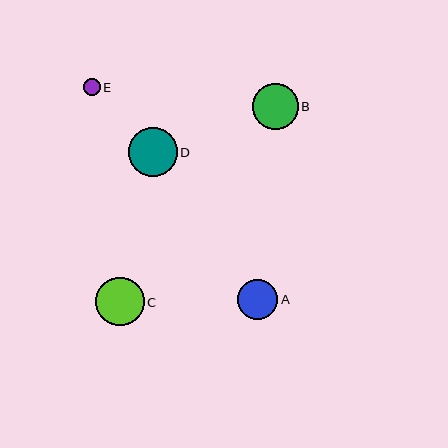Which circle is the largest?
Circle D is the largest with a size of approximately 49 pixels.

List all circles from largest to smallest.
From largest to smallest: D, C, B, A, E.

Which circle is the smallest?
Circle E is the smallest with a size of approximately 17 pixels.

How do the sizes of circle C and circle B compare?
Circle C and circle B are approximately the same size.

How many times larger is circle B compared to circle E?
Circle B is approximately 2.8 times the size of circle E.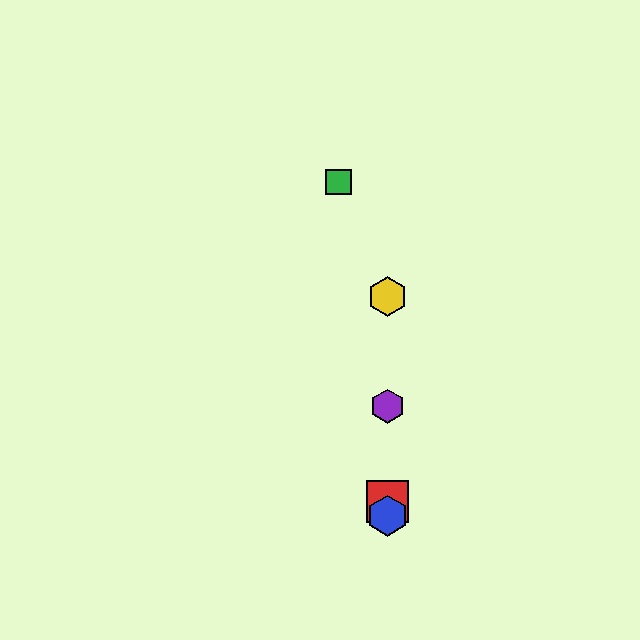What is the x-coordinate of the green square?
The green square is at x≈338.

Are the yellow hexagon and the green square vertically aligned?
No, the yellow hexagon is at x≈388 and the green square is at x≈338.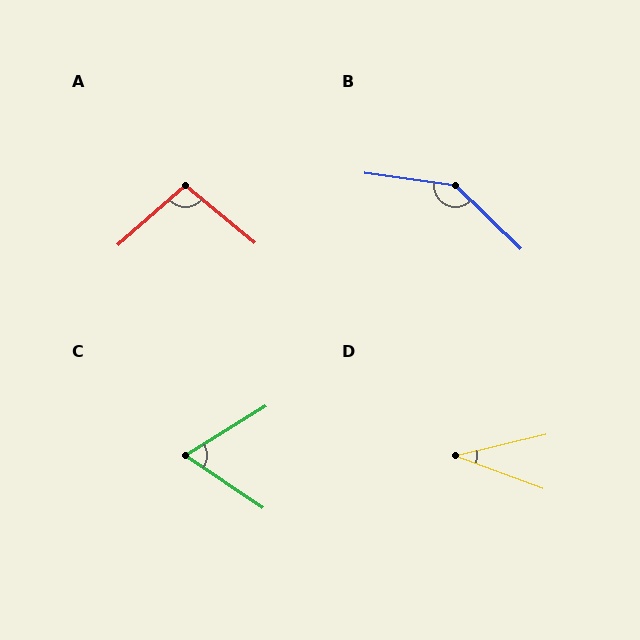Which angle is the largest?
B, at approximately 144 degrees.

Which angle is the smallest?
D, at approximately 34 degrees.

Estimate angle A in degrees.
Approximately 99 degrees.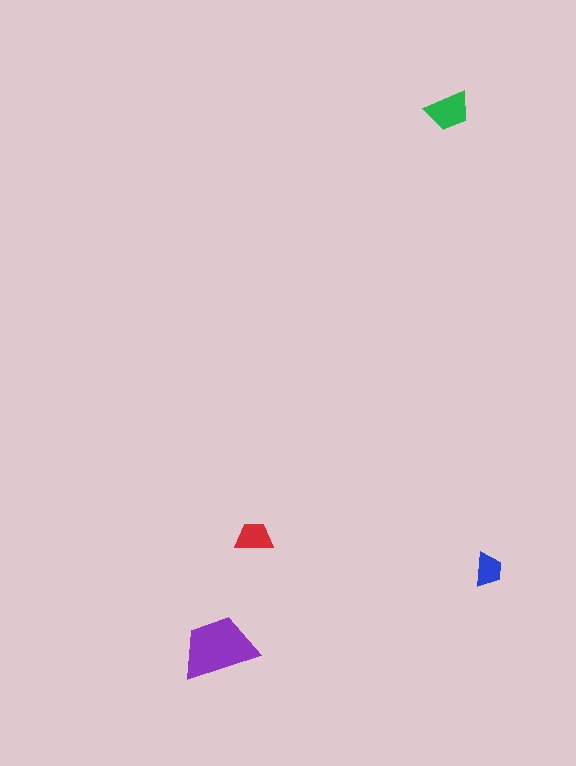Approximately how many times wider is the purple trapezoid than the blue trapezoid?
About 2 times wider.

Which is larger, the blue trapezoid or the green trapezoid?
The green one.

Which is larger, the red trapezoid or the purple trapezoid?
The purple one.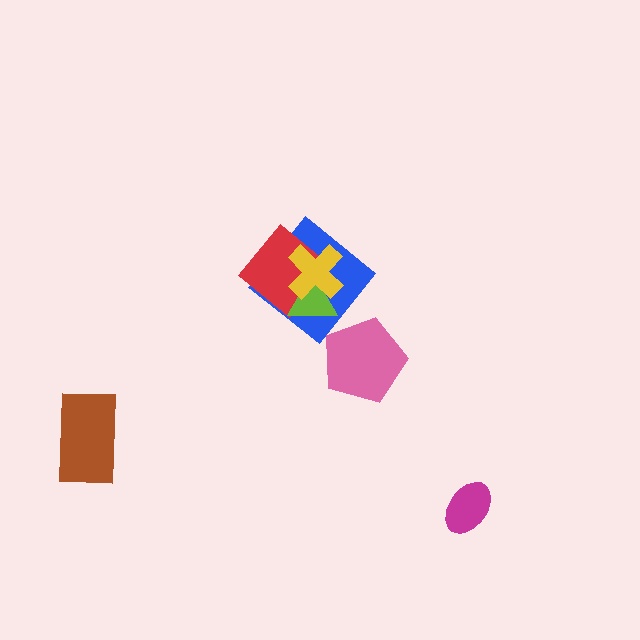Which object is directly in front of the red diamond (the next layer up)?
The lime triangle is directly in front of the red diamond.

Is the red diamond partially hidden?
Yes, it is partially covered by another shape.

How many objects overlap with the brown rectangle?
0 objects overlap with the brown rectangle.